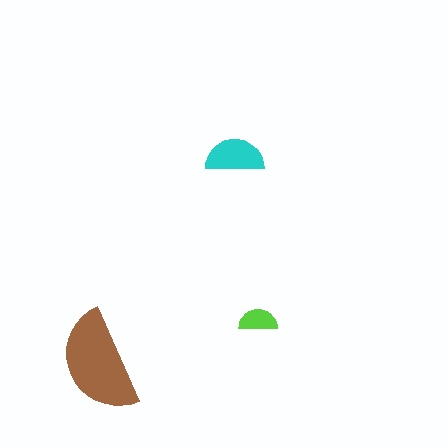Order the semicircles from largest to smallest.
the brown one, the cyan one, the lime one.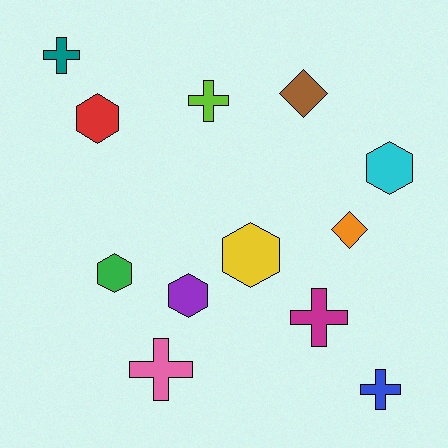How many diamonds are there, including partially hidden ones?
There are 2 diamonds.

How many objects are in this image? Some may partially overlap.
There are 12 objects.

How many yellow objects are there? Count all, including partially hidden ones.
There is 1 yellow object.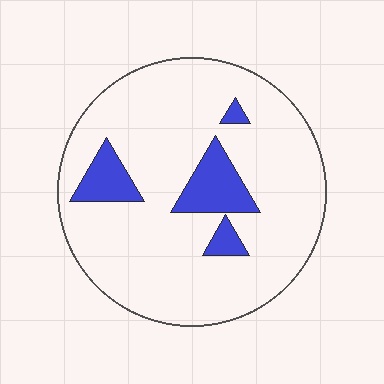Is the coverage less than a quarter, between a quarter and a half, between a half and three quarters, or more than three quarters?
Less than a quarter.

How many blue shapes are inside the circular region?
4.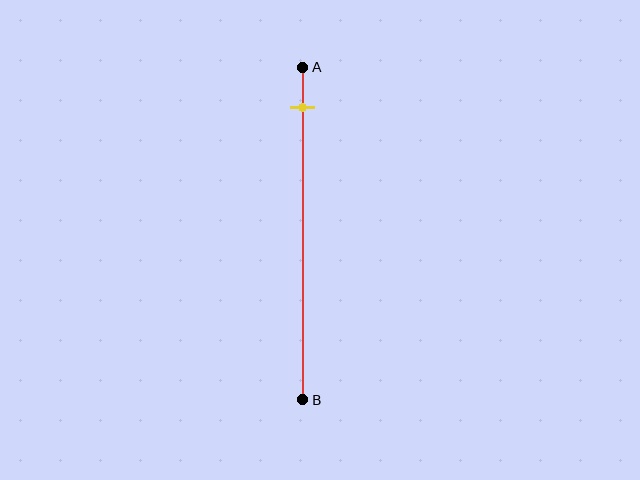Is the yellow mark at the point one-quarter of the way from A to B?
No, the mark is at about 10% from A, not at the 25% one-quarter point.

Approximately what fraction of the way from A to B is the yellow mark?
The yellow mark is approximately 10% of the way from A to B.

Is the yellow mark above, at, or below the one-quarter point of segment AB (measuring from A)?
The yellow mark is above the one-quarter point of segment AB.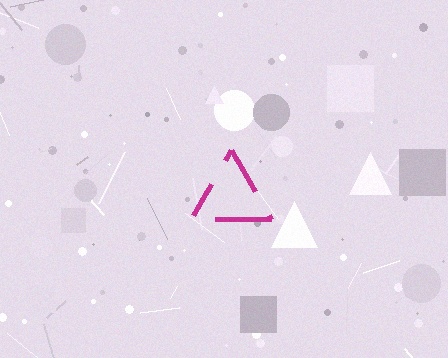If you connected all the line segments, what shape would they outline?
They would outline a triangle.